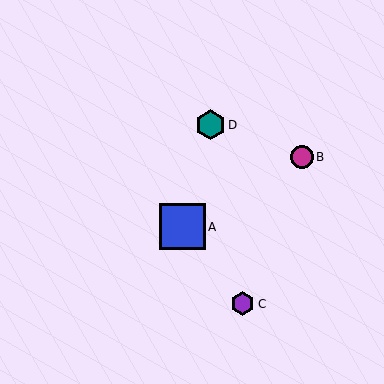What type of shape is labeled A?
Shape A is a blue square.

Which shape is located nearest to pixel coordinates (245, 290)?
The purple hexagon (labeled C) at (243, 304) is nearest to that location.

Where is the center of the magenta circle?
The center of the magenta circle is at (302, 157).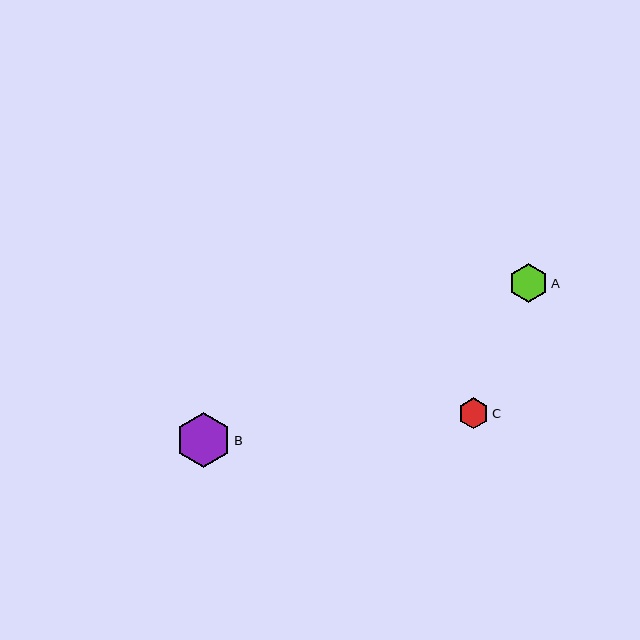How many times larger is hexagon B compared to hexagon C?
Hexagon B is approximately 1.8 times the size of hexagon C.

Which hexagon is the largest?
Hexagon B is the largest with a size of approximately 55 pixels.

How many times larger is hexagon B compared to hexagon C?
Hexagon B is approximately 1.8 times the size of hexagon C.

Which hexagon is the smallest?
Hexagon C is the smallest with a size of approximately 31 pixels.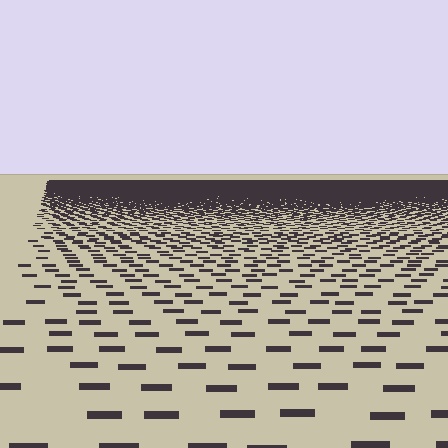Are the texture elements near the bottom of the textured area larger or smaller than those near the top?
Larger. Near the bottom, elements are closer to the viewer and appear at a bigger on-screen size.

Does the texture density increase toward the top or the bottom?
Density increases toward the top.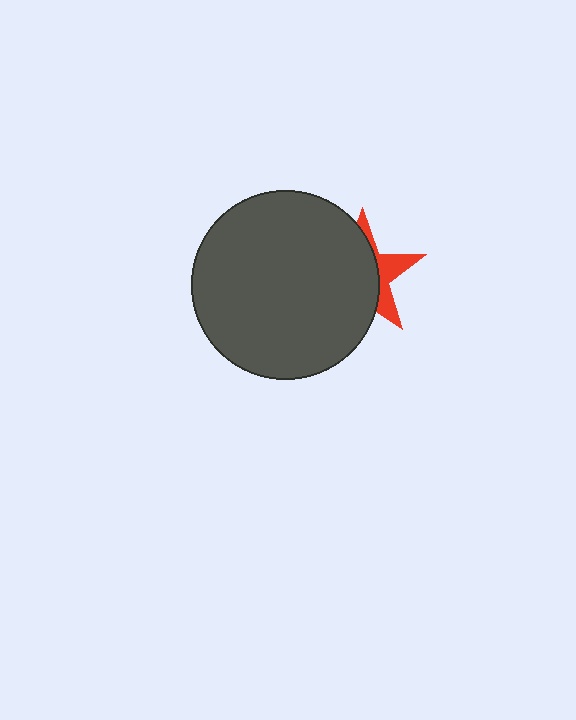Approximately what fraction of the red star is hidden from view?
Roughly 67% of the red star is hidden behind the dark gray circle.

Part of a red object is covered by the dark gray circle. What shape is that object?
It is a star.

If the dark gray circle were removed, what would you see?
You would see the complete red star.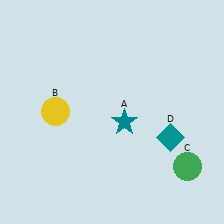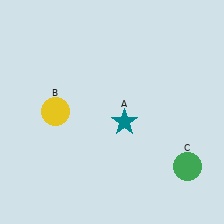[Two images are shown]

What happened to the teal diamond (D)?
The teal diamond (D) was removed in Image 2. It was in the bottom-right area of Image 1.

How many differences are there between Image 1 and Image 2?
There is 1 difference between the two images.